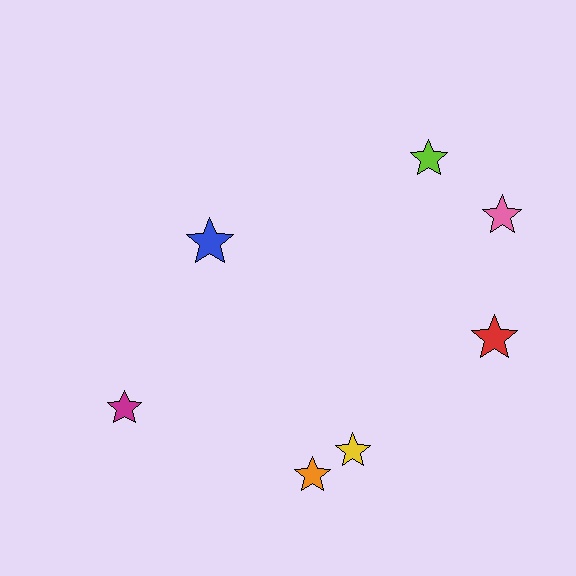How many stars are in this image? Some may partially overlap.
There are 7 stars.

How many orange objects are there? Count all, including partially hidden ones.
There is 1 orange object.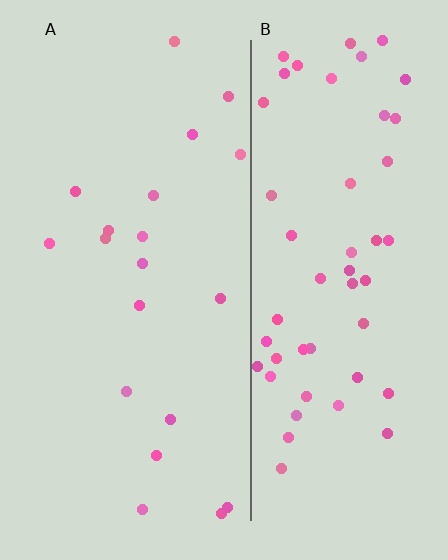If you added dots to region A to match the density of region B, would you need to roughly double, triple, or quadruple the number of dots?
Approximately triple.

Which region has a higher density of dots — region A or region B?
B (the right).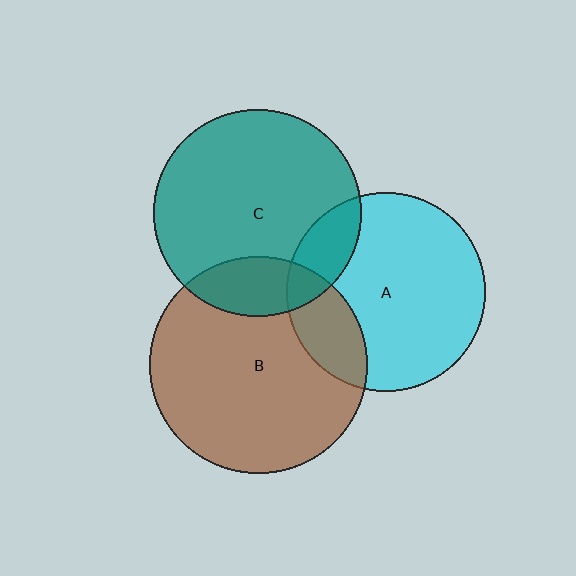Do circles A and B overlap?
Yes.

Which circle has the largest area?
Circle B (brown).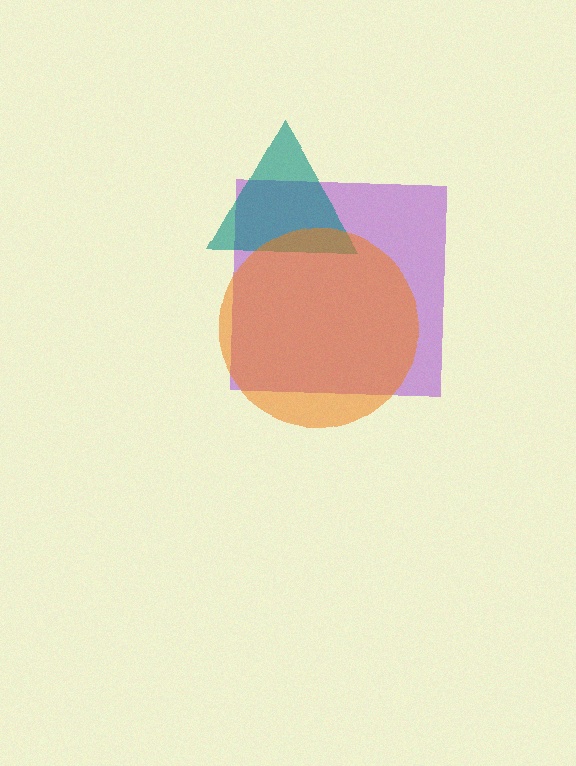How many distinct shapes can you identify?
There are 3 distinct shapes: a purple square, a teal triangle, an orange circle.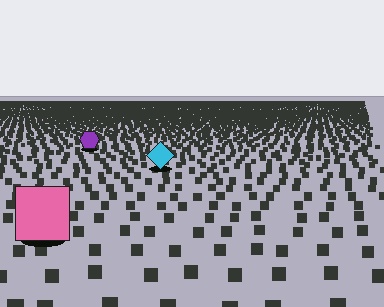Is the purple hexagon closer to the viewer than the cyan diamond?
No. The cyan diamond is closer — you can tell from the texture gradient: the ground texture is coarser near it.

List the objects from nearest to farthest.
From nearest to farthest: the pink square, the cyan diamond, the purple hexagon.